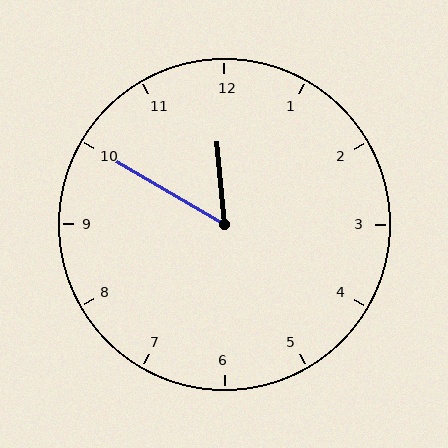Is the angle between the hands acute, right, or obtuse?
It is acute.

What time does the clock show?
11:50.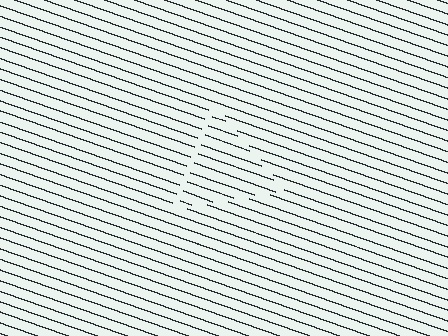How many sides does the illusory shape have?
3 sides — the line-ends trace a triangle.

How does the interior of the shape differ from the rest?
The interior of the shape contains the same grating, shifted by half a period — the contour is defined by the phase discontinuity where line-ends from the inner and outer gratings abut.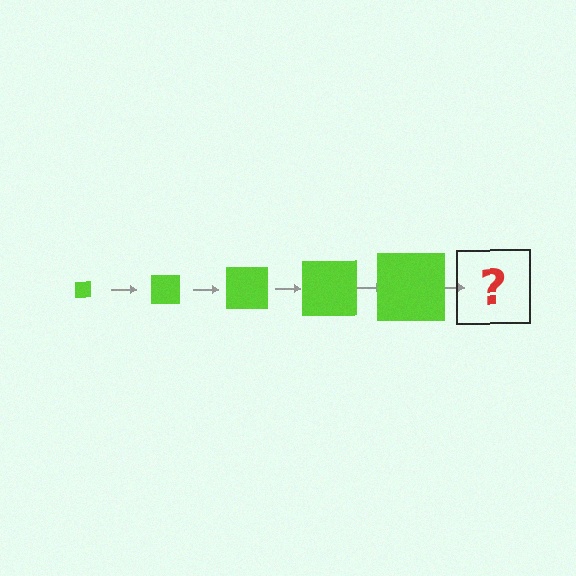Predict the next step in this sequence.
The next step is a lime square, larger than the previous one.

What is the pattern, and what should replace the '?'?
The pattern is that the square gets progressively larger each step. The '?' should be a lime square, larger than the previous one.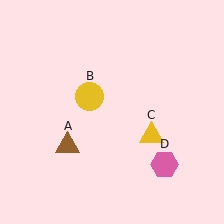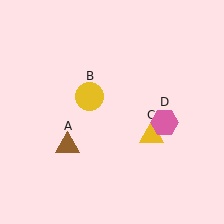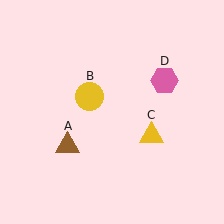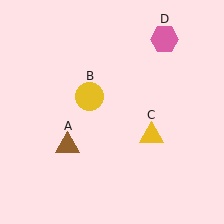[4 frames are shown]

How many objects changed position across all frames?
1 object changed position: pink hexagon (object D).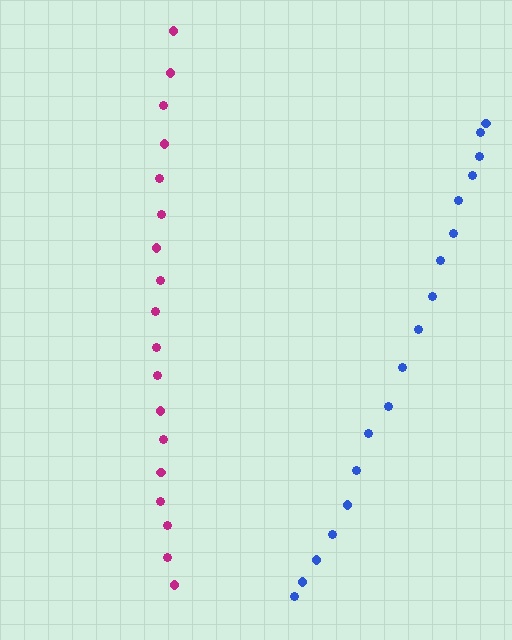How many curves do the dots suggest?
There are 2 distinct paths.